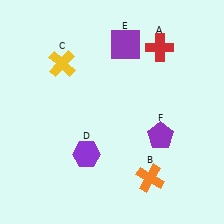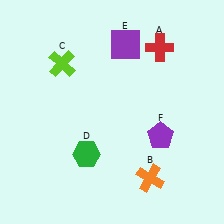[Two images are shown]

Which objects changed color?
C changed from yellow to lime. D changed from purple to green.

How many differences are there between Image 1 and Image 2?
There are 2 differences between the two images.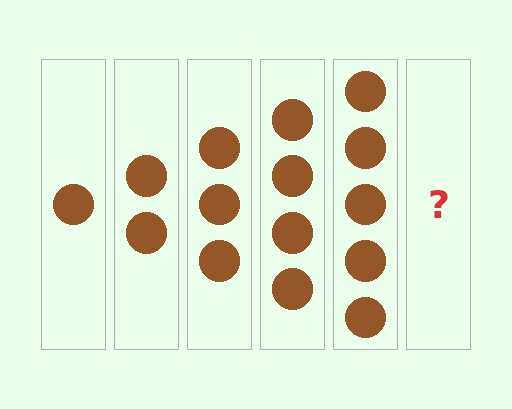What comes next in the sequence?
The next element should be 6 circles.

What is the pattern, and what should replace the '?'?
The pattern is that each step adds one more circle. The '?' should be 6 circles.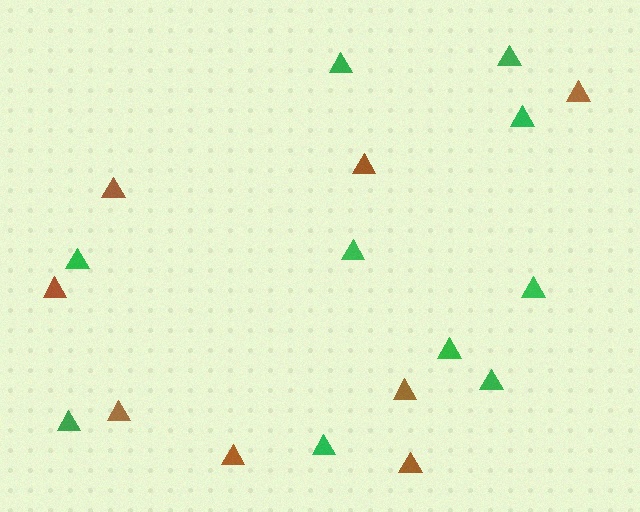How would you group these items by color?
There are 2 groups: one group of brown triangles (8) and one group of green triangles (10).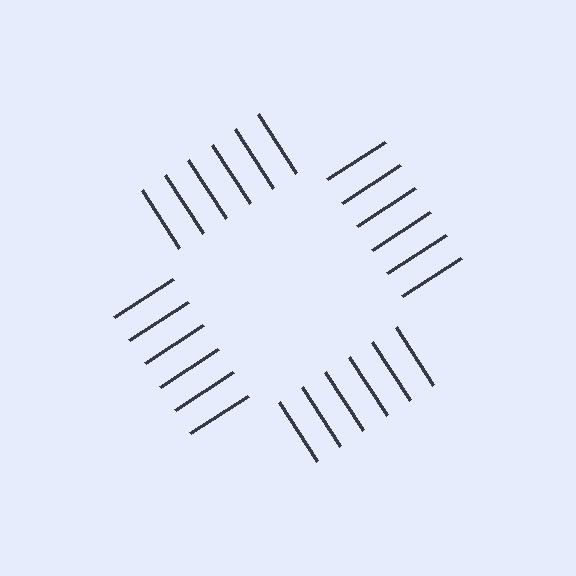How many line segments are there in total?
24 — 6 along each of the 4 edges.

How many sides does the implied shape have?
4 sides — the line-ends trace a square.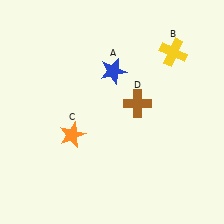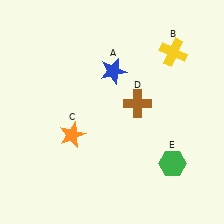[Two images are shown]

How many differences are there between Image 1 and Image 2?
There is 1 difference between the two images.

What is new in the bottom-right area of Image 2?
A green hexagon (E) was added in the bottom-right area of Image 2.